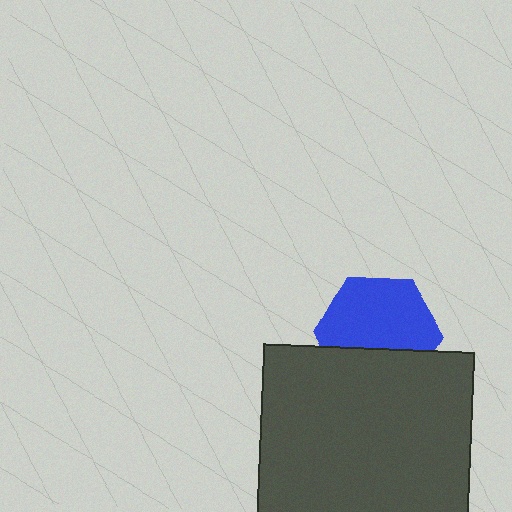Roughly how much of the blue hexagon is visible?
Most of it is visible (roughly 66%).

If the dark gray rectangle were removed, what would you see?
You would see the complete blue hexagon.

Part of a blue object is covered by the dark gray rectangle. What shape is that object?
It is a hexagon.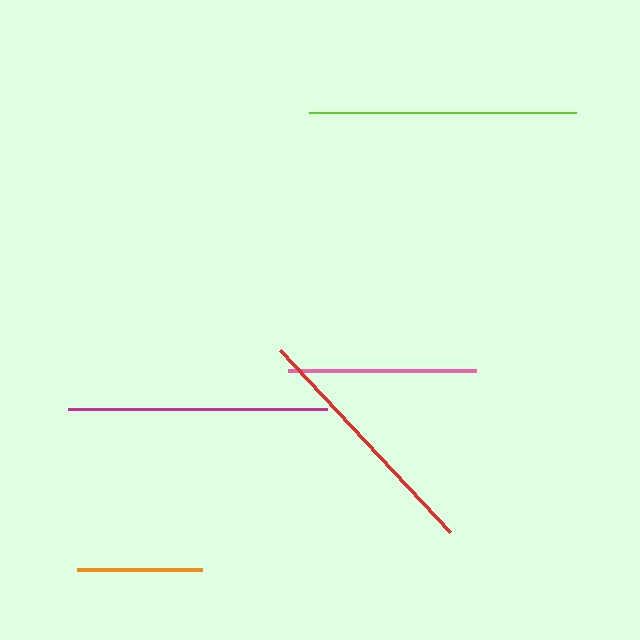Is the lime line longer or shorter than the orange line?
The lime line is longer than the orange line.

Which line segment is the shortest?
The orange line is the shortest at approximately 125 pixels.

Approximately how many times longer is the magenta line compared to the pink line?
The magenta line is approximately 1.4 times the length of the pink line.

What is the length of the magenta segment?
The magenta segment is approximately 258 pixels long.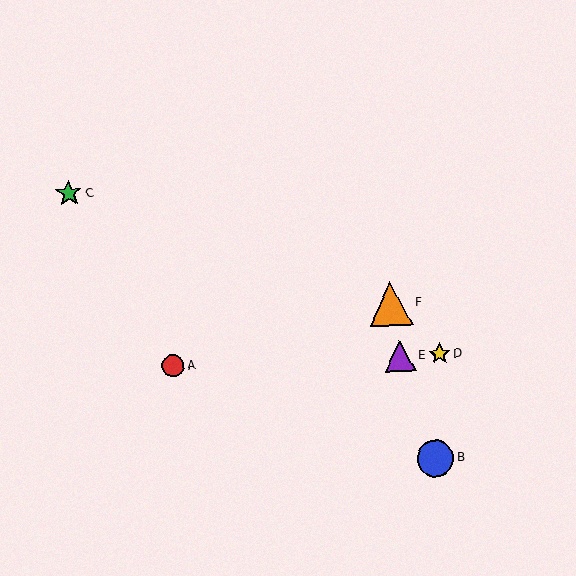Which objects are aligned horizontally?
Objects A, D, E are aligned horizontally.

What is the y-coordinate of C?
Object C is at y≈194.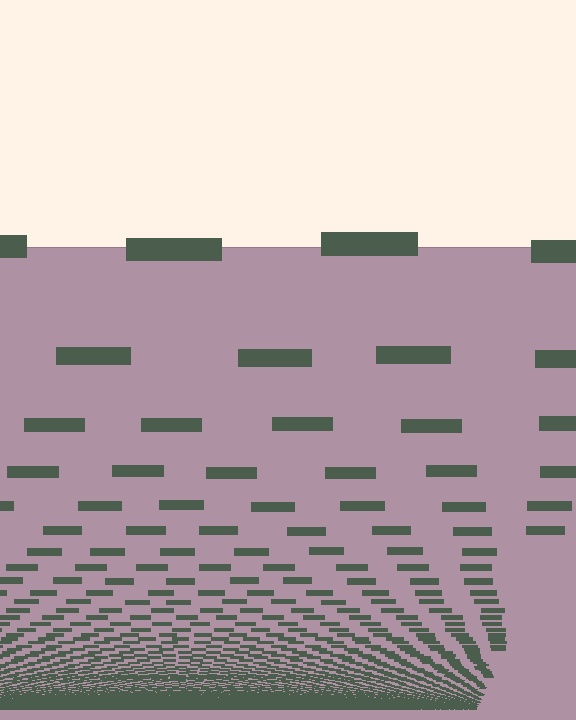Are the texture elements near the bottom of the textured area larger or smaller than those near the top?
Smaller. The gradient is inverted — elements near the bottom are smaller and denser.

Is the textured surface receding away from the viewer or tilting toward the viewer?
The surface appears to tilt toward the viewer. Texture elements get larger and sparser toward the top.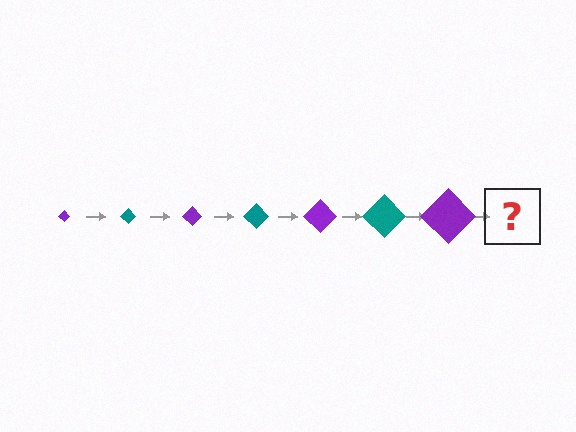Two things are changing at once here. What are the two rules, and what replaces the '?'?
The two rules are that the diamond grows larger each step and the color cycles through purple and teal. The '?' should be a teal diamond, larger than the previous one.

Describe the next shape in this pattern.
It should be a teal diamond, larger than the previous one.